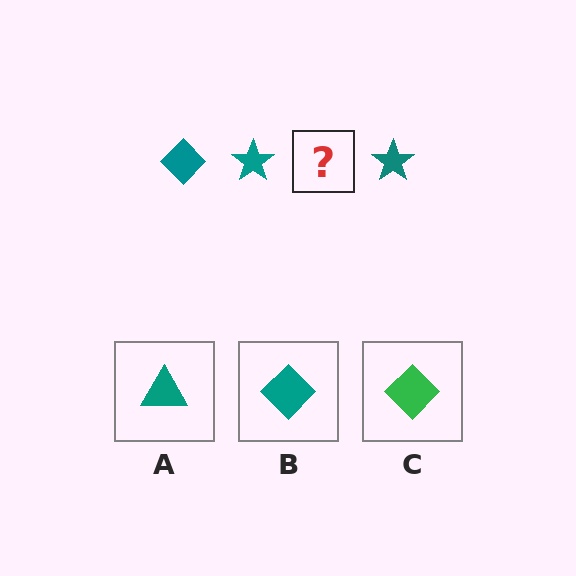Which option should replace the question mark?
Option B.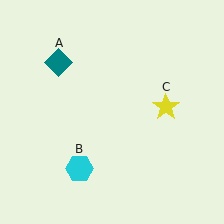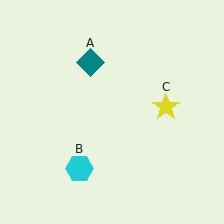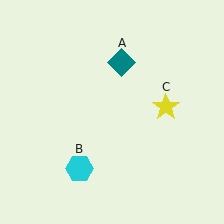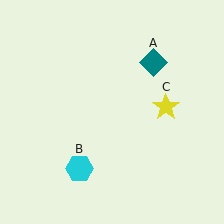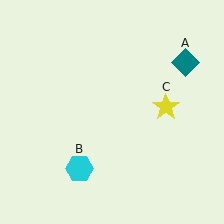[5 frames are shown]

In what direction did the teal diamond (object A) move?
The teal diamond (object A) moved right.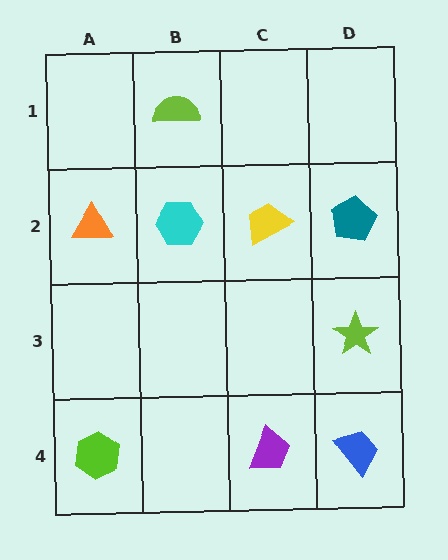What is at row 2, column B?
A cyan hexagon.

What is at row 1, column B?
A lime semicircle.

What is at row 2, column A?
An orange triangle.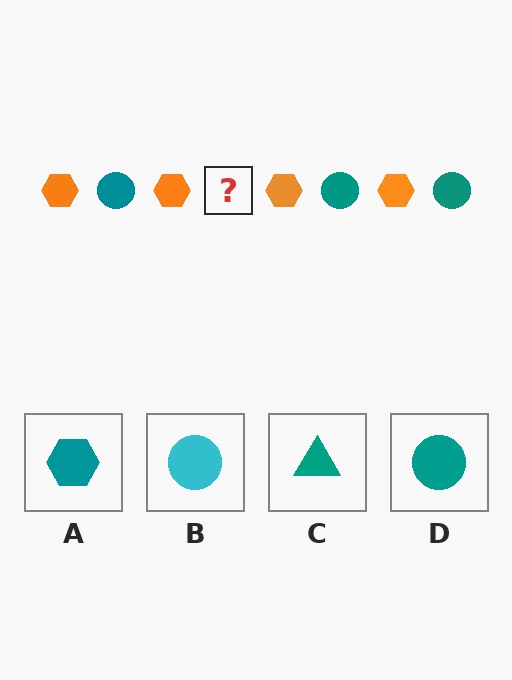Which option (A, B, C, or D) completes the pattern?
D.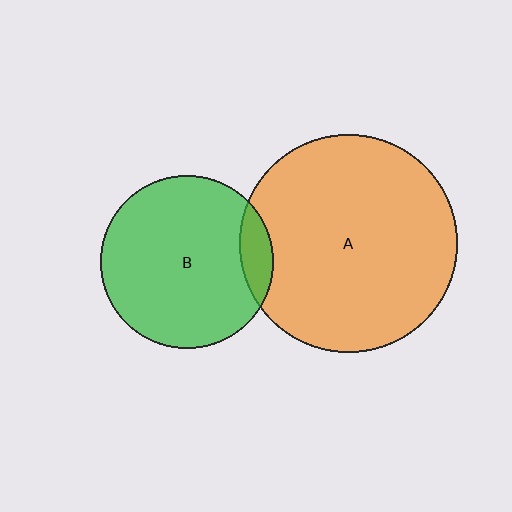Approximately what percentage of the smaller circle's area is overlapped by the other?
Approximately 10%.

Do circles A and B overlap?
Yes.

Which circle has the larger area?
Circle A (orange).